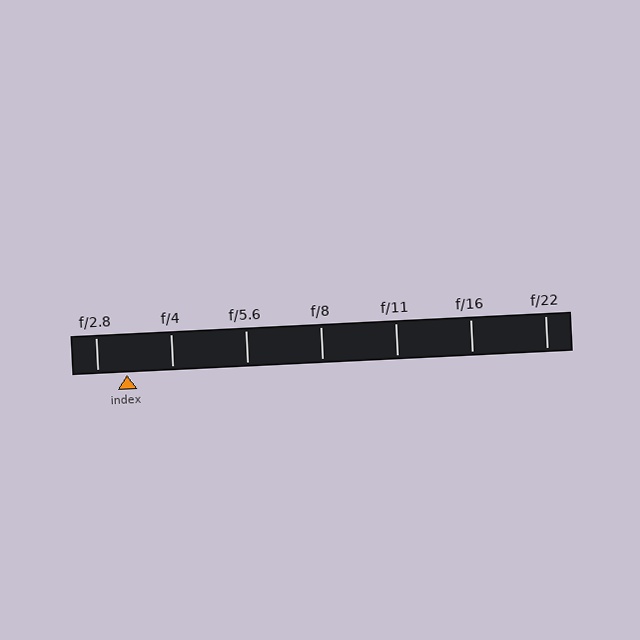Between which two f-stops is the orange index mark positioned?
The index mark is between f/2.8 and f/4.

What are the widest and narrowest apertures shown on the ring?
The widest aperture shown is f/2.8 and the narrowest is f/22.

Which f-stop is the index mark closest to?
The index mark is closest to f/2.8.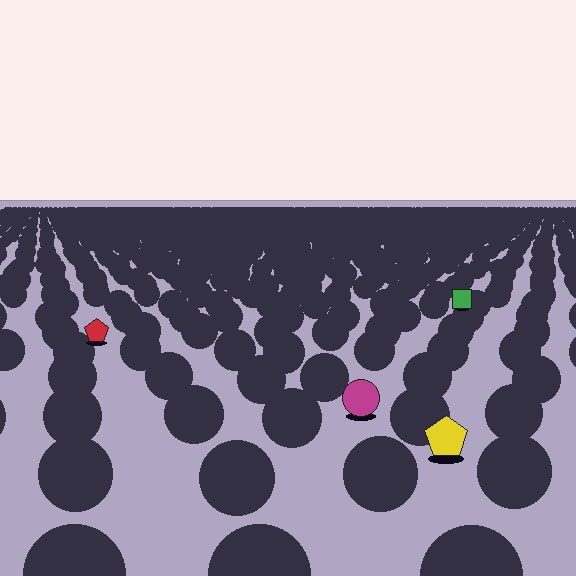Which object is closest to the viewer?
The yellow pentagon is closest. The texture marks near it are larger and more spread out.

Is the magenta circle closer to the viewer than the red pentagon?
Yes. The magenta circle is closer — you can tell from the texture gradient: the ground texture is coarser near it.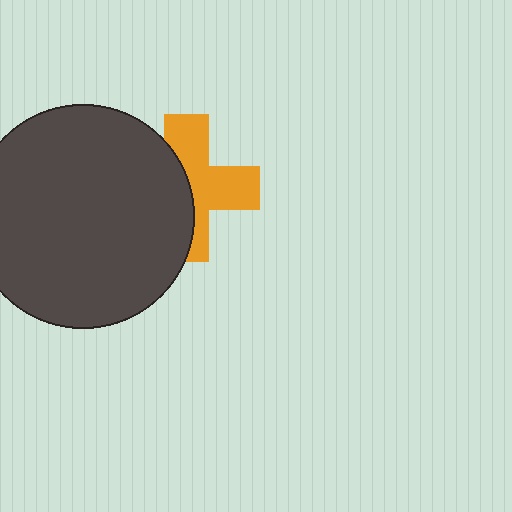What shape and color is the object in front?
The object in front is a dark gray circle.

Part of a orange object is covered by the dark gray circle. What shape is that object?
It is a cross.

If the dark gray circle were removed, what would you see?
You would see the complete orange cross.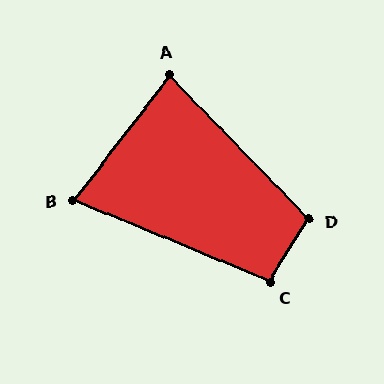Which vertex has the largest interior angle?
D, at approximately 105 degrees.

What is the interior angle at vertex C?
Approximately 98 degrees (obtuse).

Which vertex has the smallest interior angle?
B, at approximately 75 degrees.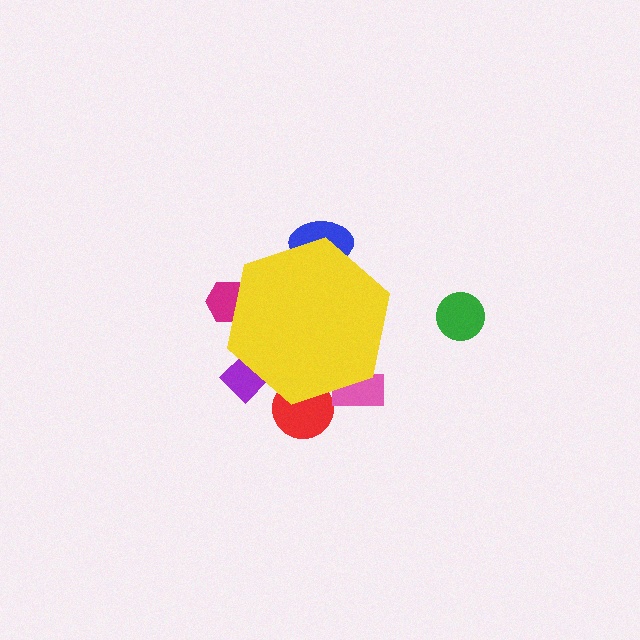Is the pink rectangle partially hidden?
Yes, the pink rectangle is partially hidden behind the yellow hexagon.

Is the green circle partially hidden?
No, the green circle is fully visible.